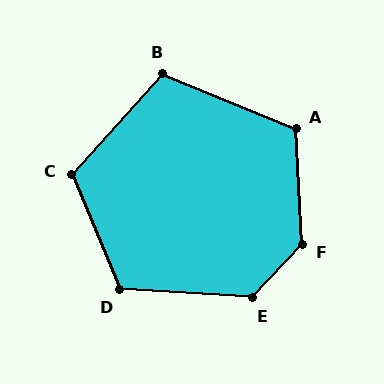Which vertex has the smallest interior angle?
B, at approximately 110 degrees.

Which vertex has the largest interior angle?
F, at approximately 134 degrees.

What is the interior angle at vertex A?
Approximately 115 degrees (obtuse).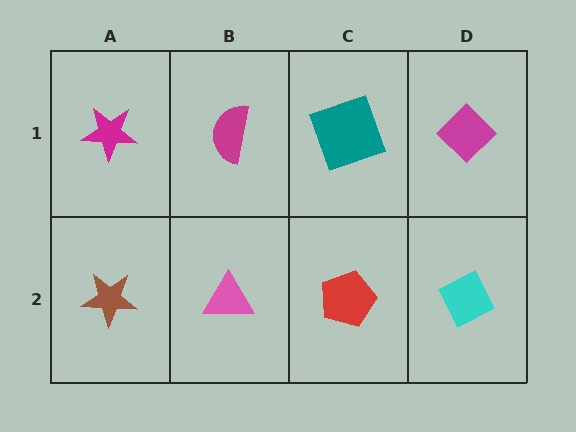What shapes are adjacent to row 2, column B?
A magenta semicircle (row 1, column B), a brown star (row 2, column A), a red pentagon (row 2, column C).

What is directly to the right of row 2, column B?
A red pentagon.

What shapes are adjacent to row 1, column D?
A cyan diamond (row 2, column D), a teal square (row 1, column C).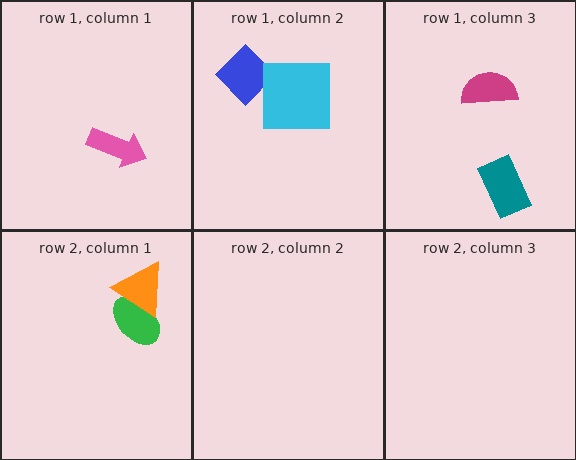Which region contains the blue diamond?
The row 1, column 2 region.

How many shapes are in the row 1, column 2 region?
2.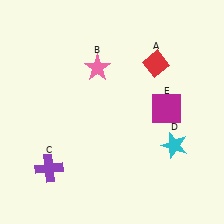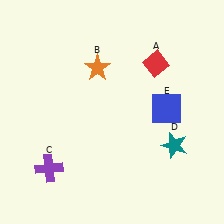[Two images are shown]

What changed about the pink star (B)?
In Image 1, B is pink. In Image 2, it changed to orange.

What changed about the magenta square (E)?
In Image 1, E is magenta. In Image 2, it changed to blue.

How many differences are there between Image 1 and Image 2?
There are 3 differences between the two images.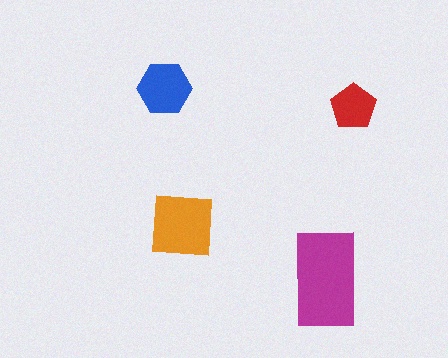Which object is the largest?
The magenta rectangle.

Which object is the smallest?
The red pentagon.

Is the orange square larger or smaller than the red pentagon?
Larger.